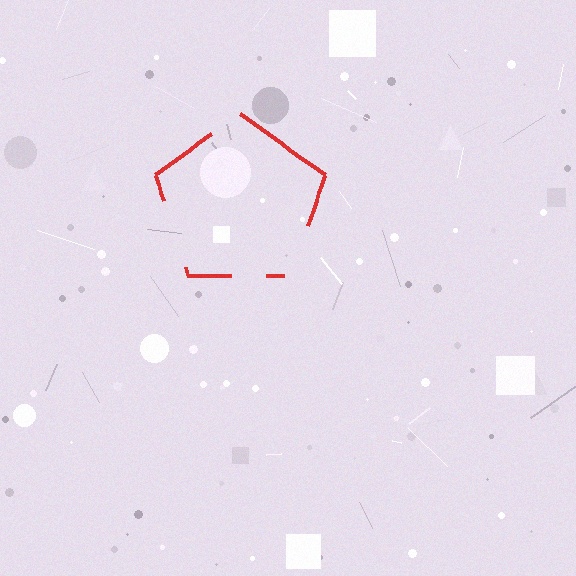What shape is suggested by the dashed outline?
The dashed outline suggests a pentagon.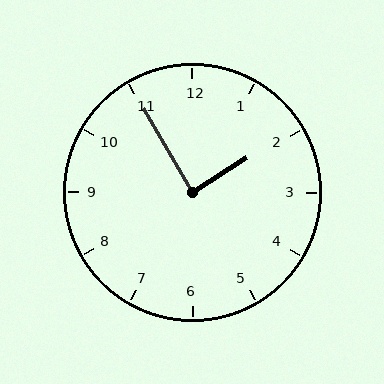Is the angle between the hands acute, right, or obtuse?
It is right.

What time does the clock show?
1:55.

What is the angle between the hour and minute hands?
Approximately 88 degrees.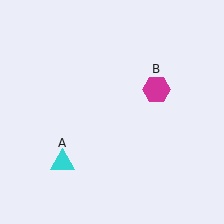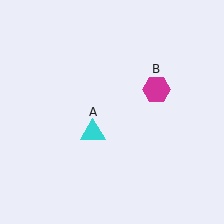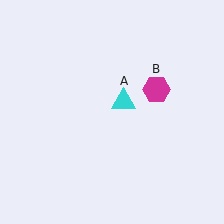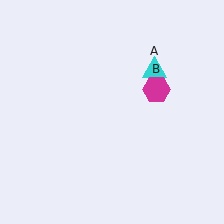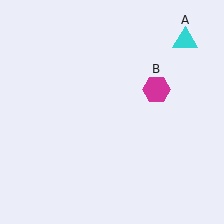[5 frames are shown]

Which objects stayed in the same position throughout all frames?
Magenta hexagon (object B) remained stationary.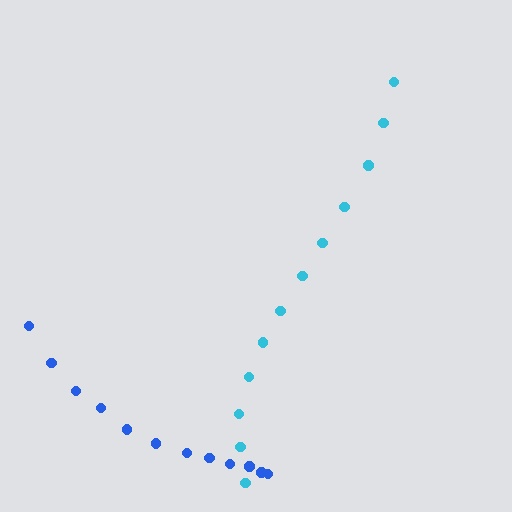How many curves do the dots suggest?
There are 2 distinct paths.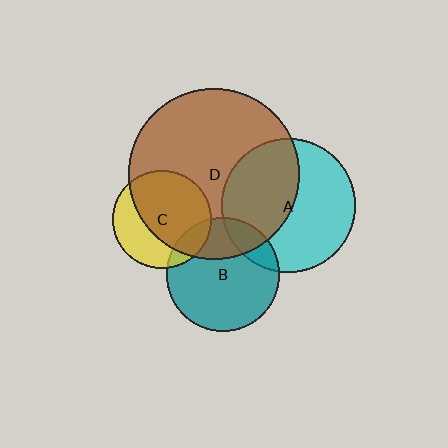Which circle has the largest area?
Circle D (brown).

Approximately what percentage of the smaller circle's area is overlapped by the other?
Approximately 15%.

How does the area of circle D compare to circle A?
Approximately 1.6 times.